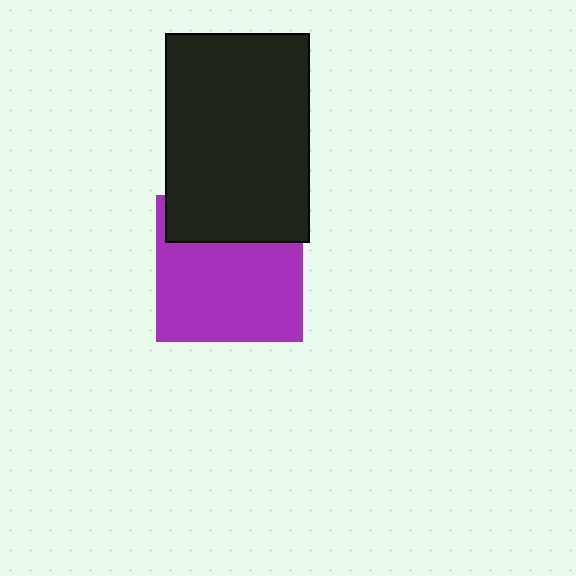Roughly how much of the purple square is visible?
Most of it is visible (roughly 69%).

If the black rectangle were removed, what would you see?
You would see the complete purple square.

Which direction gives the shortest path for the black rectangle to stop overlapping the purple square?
Moving up gives the shortest separation.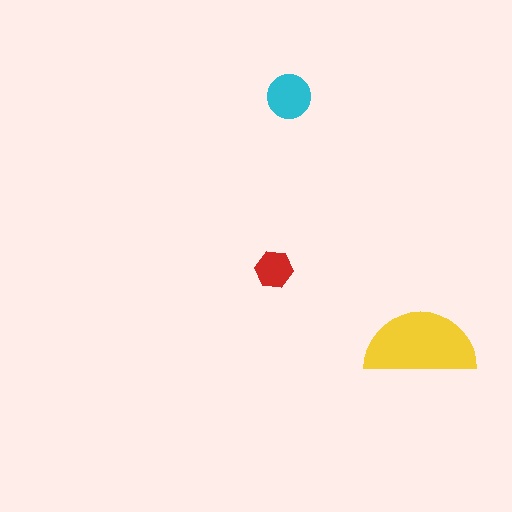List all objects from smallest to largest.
The red hexagon, the cyan circle, the yellow semicircle.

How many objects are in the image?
There are 3 objects in the image.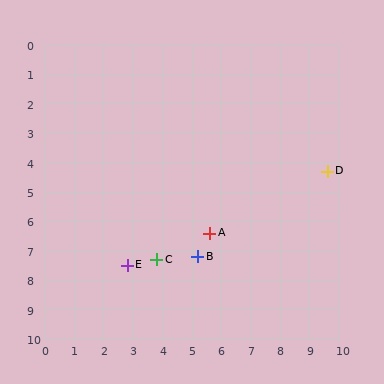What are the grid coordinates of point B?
Point B is at approximately (5.2, 7.2).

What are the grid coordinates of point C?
Point C is at approximately (3.8, 7.3).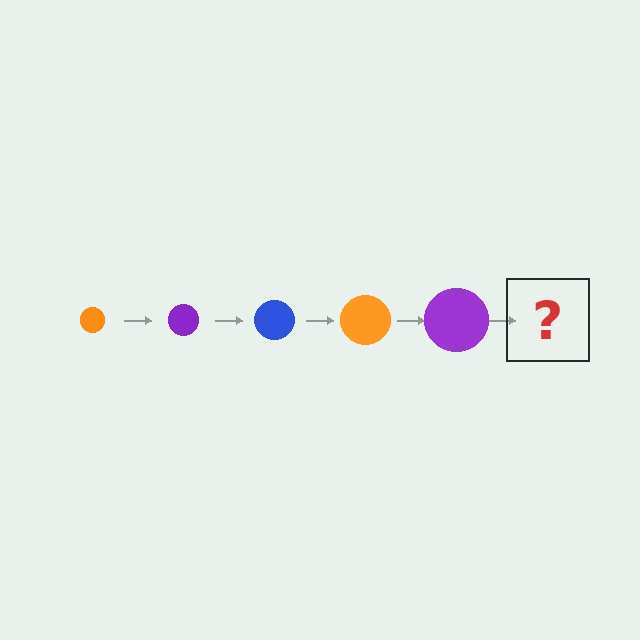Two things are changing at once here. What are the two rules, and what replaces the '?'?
The two rules are that the circle grows larger each step and the color cycles through orange, purple, and blue. The '?' should be a blue circle, larger than the previous one.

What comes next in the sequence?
The next element should be a blue circle, larger than the previous one.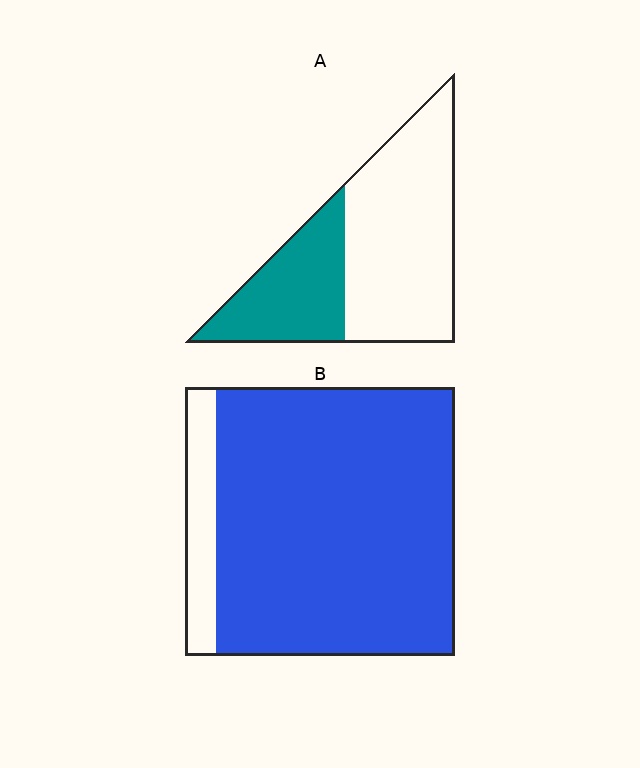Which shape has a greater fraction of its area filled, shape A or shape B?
Shape B.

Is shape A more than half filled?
No.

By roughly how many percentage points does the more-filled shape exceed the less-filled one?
By roughly 55 percentage points (B over A).